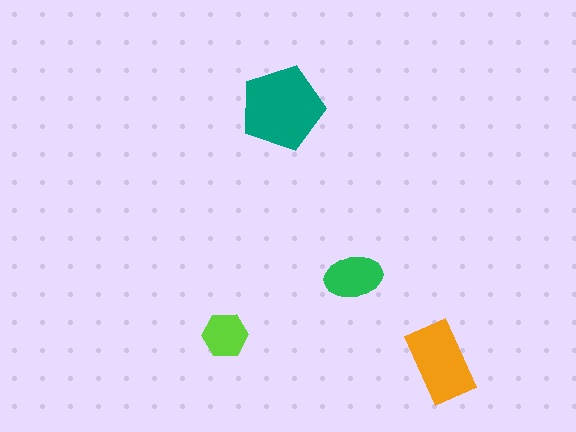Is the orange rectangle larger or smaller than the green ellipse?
Larger.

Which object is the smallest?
The lime hexagon.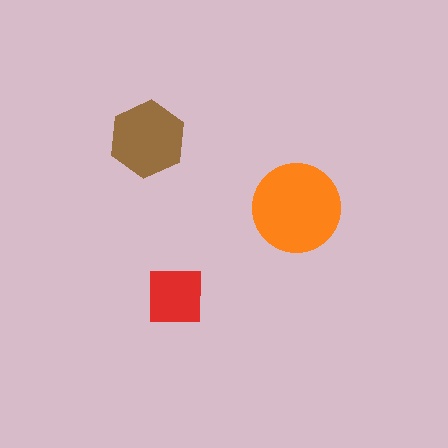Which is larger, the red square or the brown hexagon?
The brown hexagon.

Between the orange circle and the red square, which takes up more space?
The orange circle.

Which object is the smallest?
The red square.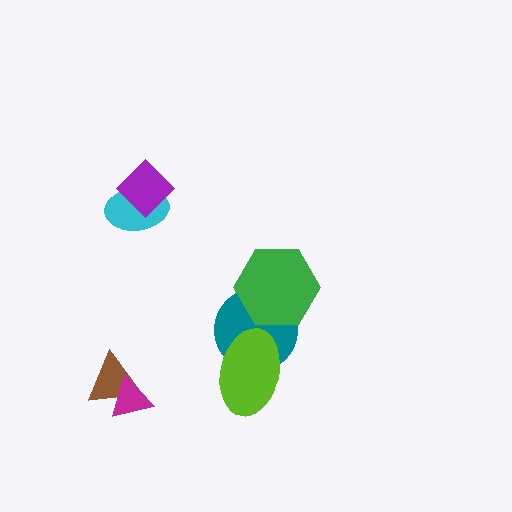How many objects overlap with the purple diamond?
1 object overlaps with the purple diamond.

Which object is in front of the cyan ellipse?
The purple diamond is in front of the cyan ellipse.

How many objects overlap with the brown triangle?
1 object overlaps with the brown triangle.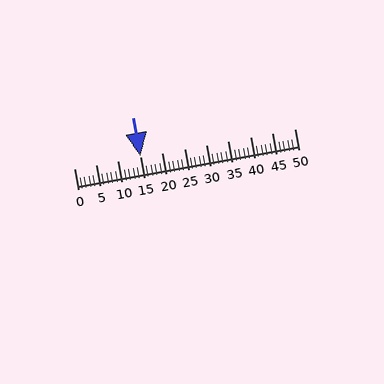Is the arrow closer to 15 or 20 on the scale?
The arrow is closer to 15.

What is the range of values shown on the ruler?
The ruler shows values from 0 to 50.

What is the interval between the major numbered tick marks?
The major tick marks are spaced 5 units apart.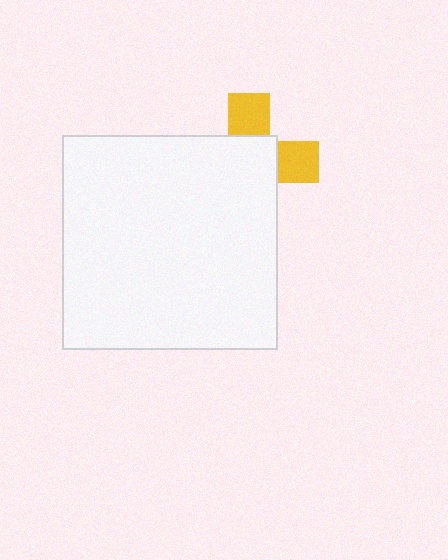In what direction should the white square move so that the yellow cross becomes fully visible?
The white square should move toward the lower-left. That is the shortest direction to clear the overlap and leave the yellow cross fully visible.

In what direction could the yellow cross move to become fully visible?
The yellow cross could move toward the upper-right. That would shift it out from behind the white square entirely.